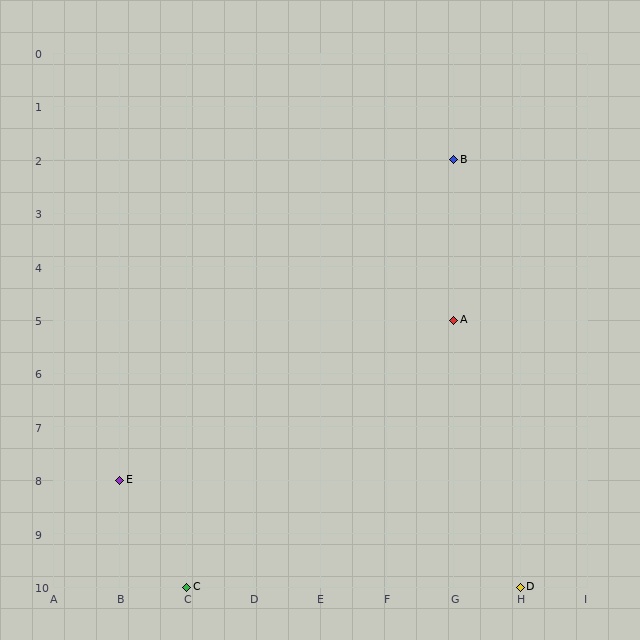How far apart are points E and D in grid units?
Points E and D are 6 columns and 2 rows apart (about 6.3 grid units diagonally).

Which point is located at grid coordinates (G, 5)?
Point A is at (G, 5).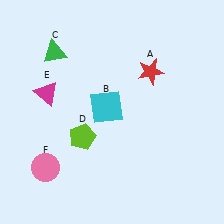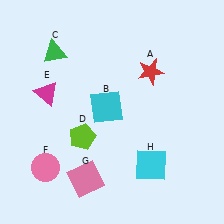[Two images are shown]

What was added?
A pink square (G), a cyan square (H) were added in Image 2.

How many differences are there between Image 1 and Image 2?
There are 2 differences between the two images.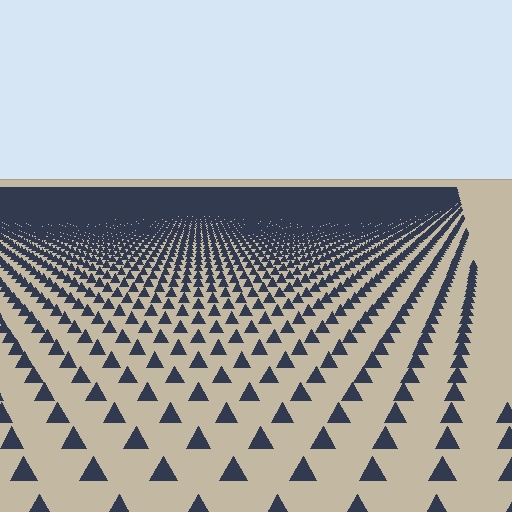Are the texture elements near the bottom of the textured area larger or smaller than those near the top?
Larger. Near the bottom, elements are closer to the viewer and appear at a bigger on-screen size.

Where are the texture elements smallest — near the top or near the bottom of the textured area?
Near the top.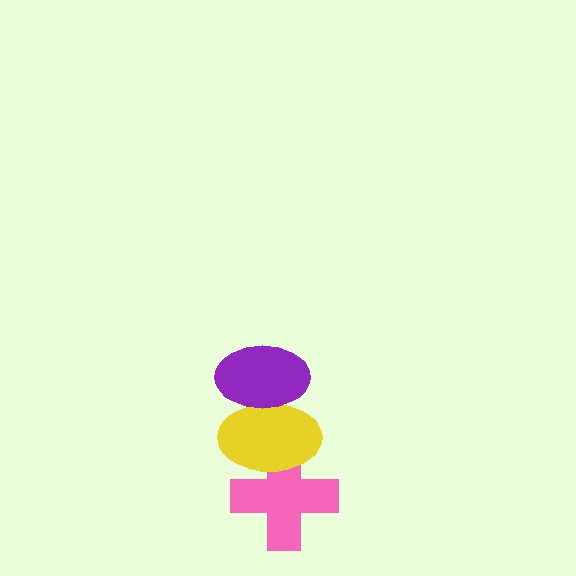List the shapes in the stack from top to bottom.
From top to bottom: the purple ellipse, the yellow ellipse, the pink cross.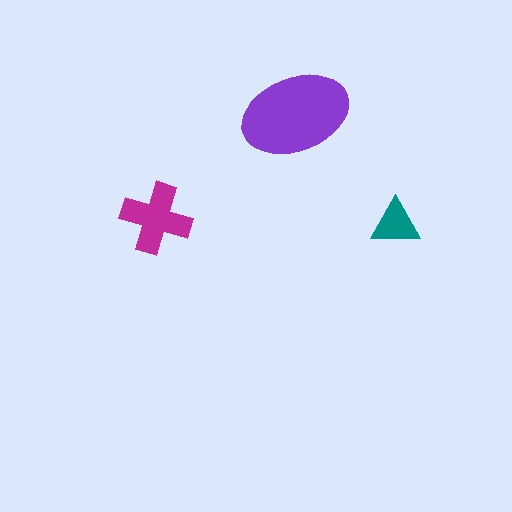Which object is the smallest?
The teal triangle.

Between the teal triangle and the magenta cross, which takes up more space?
The magenta cross.